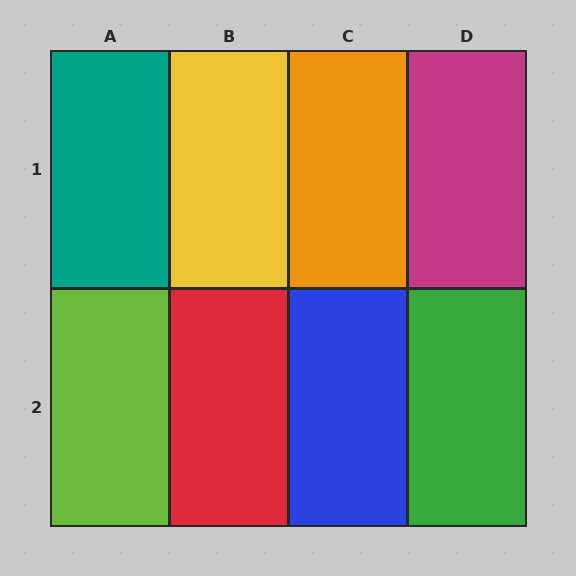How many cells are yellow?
1 cell is yellow.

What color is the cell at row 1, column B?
Yellow.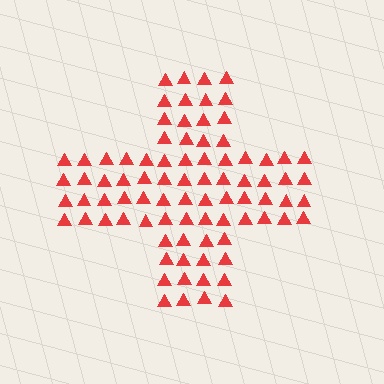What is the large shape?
The large shape is a cross.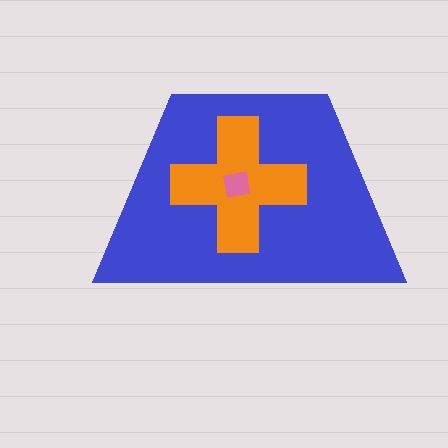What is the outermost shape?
The blue trapezoid.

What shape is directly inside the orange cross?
The pink square.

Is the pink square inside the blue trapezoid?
Yes.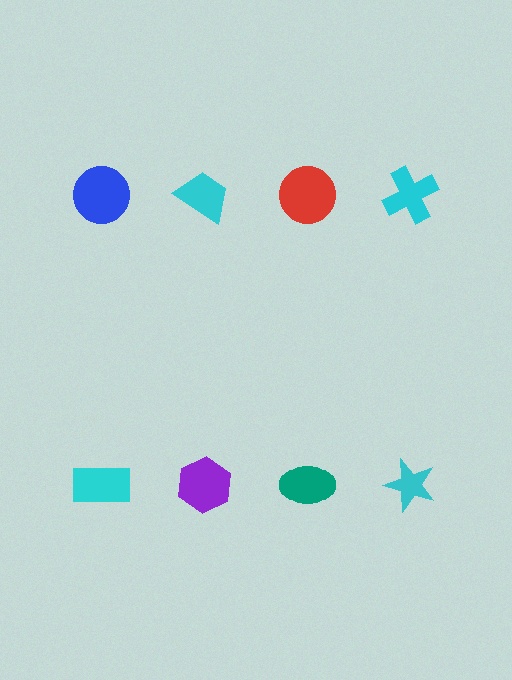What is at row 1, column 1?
A blue circle.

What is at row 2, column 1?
A cyan rectangle.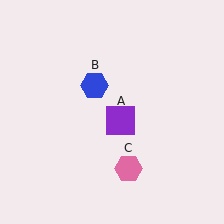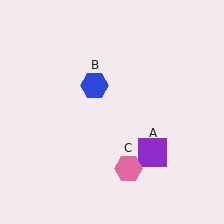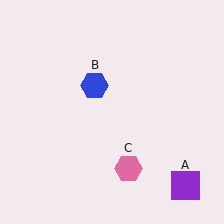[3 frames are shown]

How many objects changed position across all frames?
1 object changed position: purple square (object A).